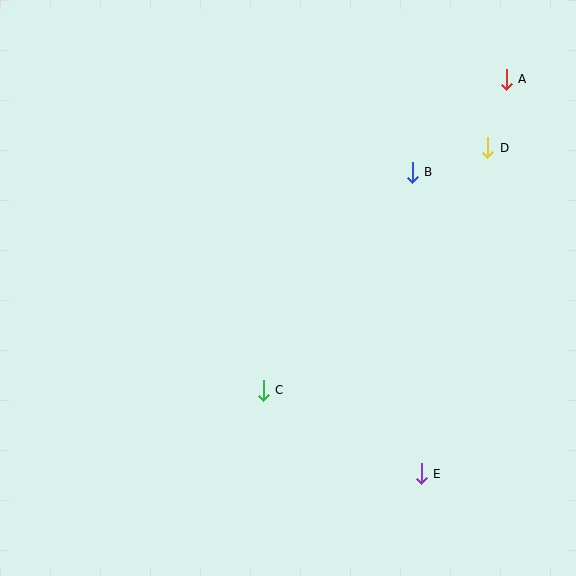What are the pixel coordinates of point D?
Point D is at (488, 148).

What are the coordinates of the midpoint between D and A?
The midpoint between D and A is at (497, 113).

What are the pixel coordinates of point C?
Point C is at (263, 390).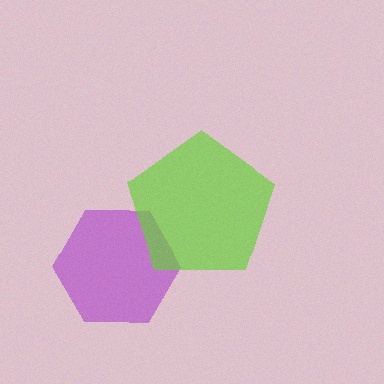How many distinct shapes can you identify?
There are 2 distinct shapes: a purple hexagon, a lime pentagon.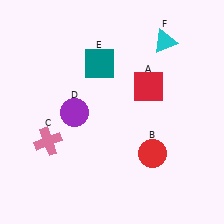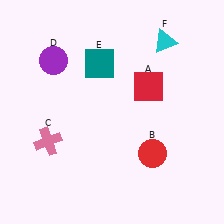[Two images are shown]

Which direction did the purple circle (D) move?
The purple circle (D) moved up.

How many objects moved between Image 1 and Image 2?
1 object moved between the two images.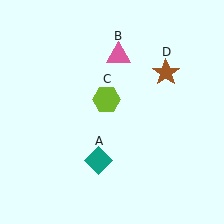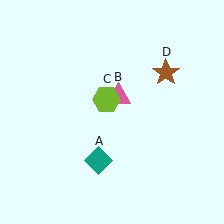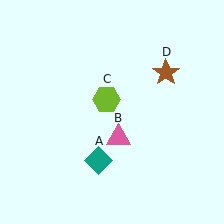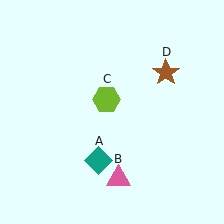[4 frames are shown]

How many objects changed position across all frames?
1 object changed position: pink triangle (object B).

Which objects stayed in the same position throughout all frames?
Teal diamond (object A) and lime hexagon (object C) and brown star (object D) remained stationary.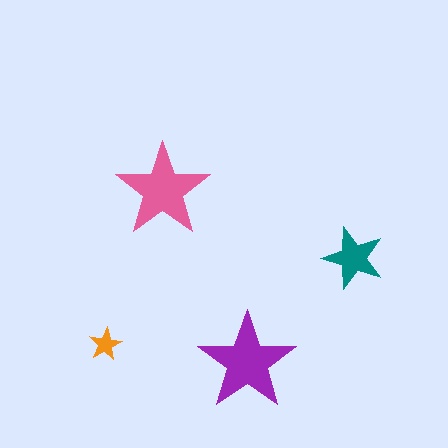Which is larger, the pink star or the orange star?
The pink one.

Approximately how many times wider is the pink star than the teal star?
About 1.5 times wider.